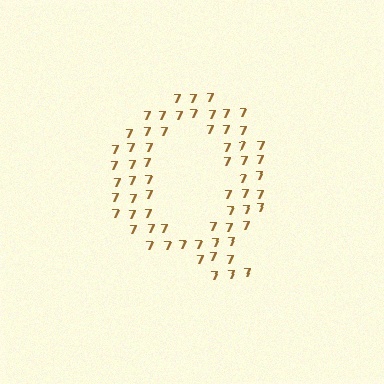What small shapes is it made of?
It is made of small digit 7's.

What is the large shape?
The large shape is the letter Q.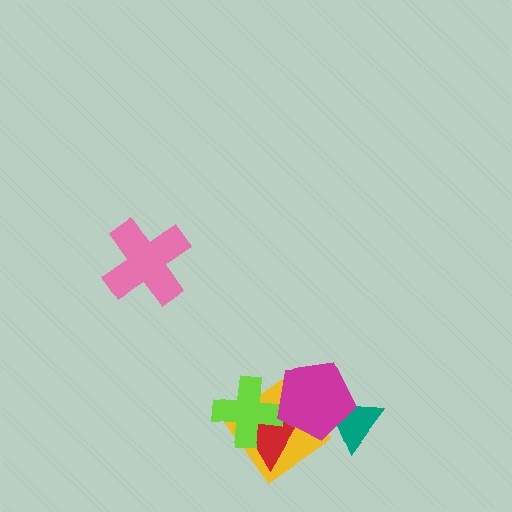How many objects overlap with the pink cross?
0 objects overlap with the pink cross.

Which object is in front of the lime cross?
The magenta pentagon is in front of the lime cross.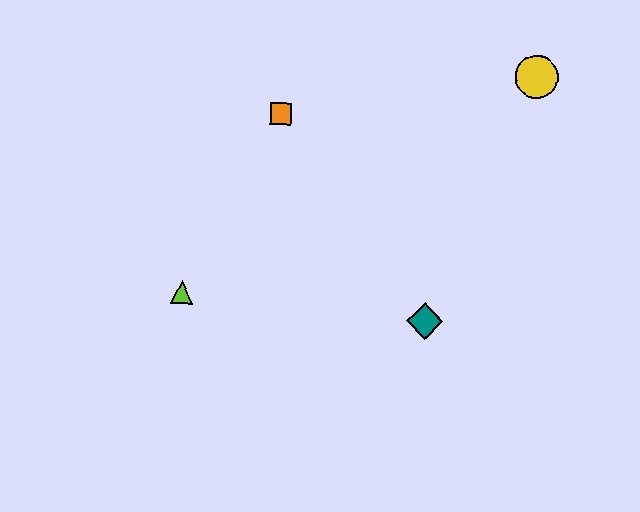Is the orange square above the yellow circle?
No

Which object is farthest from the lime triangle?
The yellow circle is farthest from the lime triangle.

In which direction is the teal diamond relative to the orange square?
The teal diamond is below the orange square.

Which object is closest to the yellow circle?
The orange square is closest to the yellow circle.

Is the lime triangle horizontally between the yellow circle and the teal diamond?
No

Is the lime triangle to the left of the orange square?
Yes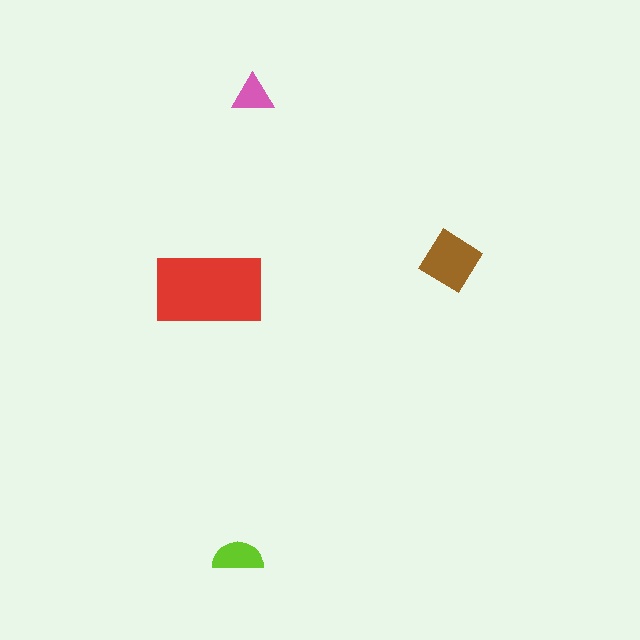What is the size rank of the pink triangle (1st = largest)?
4th.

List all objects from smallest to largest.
The pink triangle, the lime semicircle, the brown diamond, the red rectangle.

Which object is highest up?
The pink triangle is topmost.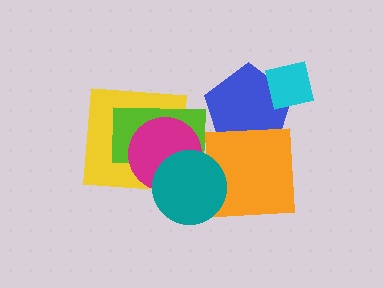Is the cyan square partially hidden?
No, no other shape covers it.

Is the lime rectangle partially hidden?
Yes, it is partially covered by another shape.